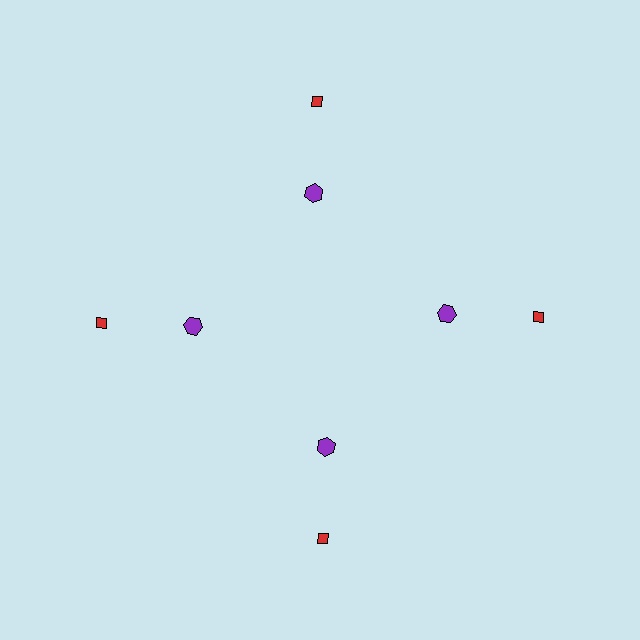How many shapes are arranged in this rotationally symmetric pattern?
There are 8 shapes, arranged in 4 groups of 2.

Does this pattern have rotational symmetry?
Yes, this pattern has 4-fold rotational symmetry. It looks the same after rotating 90 degrees around the center.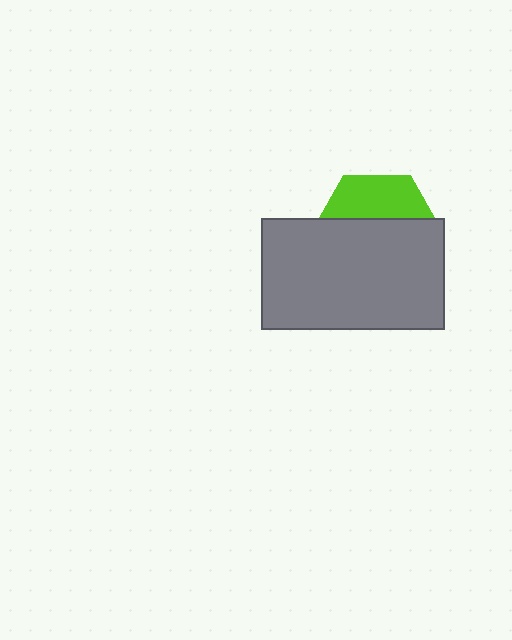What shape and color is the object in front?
The object in front is a gray rectangle.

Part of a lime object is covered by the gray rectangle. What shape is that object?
It is a hexagon.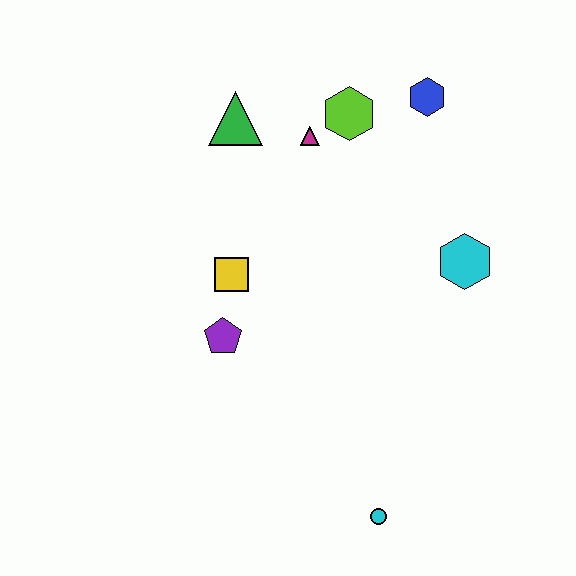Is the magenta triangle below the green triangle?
Yes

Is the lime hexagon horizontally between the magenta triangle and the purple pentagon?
No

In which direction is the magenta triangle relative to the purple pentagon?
The magenta triangle is above the purple pentagon.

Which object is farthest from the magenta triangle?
The cyan circle is farthest from the magenta triangle.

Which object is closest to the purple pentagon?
The yellow square is closest to the purple pentagon.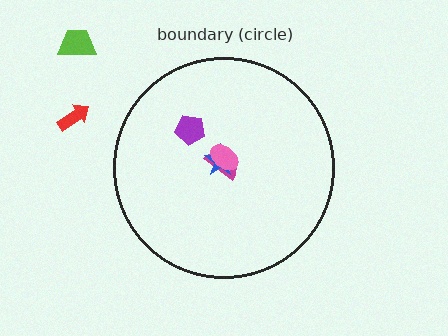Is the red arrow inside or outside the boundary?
Outside.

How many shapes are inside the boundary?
4 inside, 2 outside.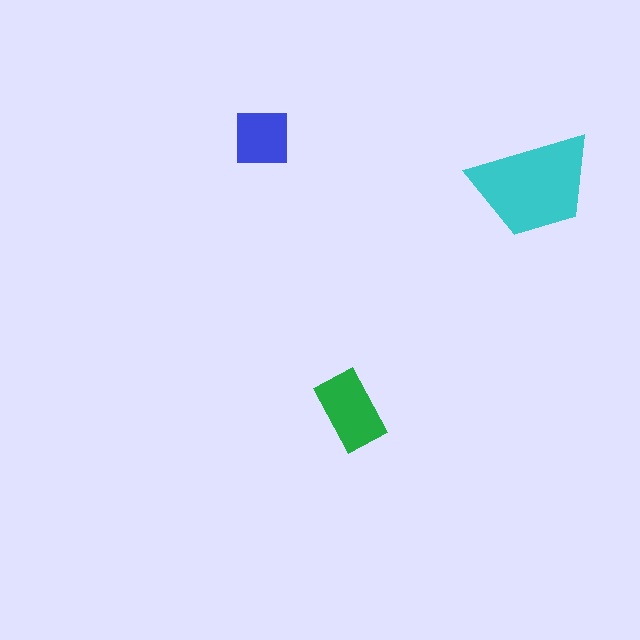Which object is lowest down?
The green rectangle is bottommost.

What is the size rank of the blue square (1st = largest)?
3rd.